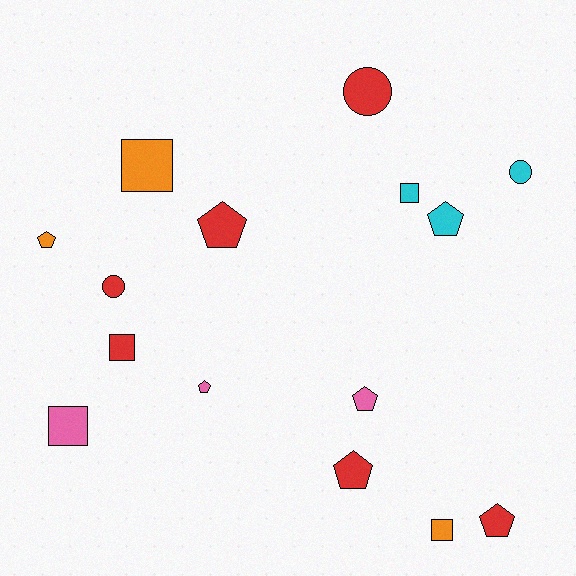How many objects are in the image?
There are 15 objects.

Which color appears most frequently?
Red, with 6 objects.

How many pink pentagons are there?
There are 2 pink pentagons.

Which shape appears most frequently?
Pentagon, with 7 objects.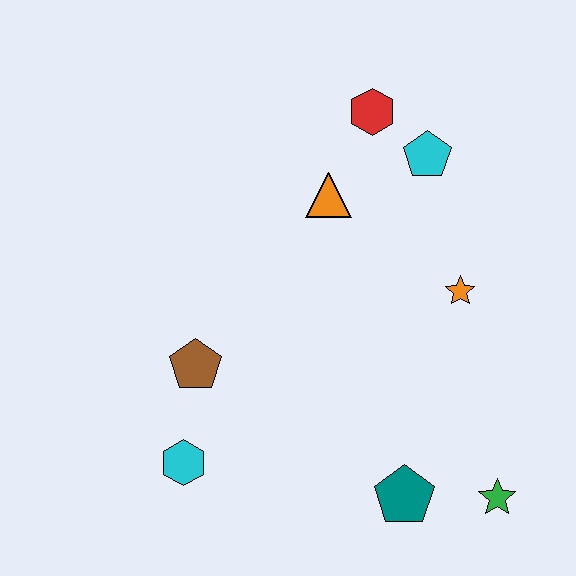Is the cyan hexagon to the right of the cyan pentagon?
No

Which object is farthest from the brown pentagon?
The green star is farthest from the brown pentagon.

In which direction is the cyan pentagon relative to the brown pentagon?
The cyan pentagon is to the right of the brown pentagon.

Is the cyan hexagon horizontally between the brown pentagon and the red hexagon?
No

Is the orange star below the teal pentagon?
No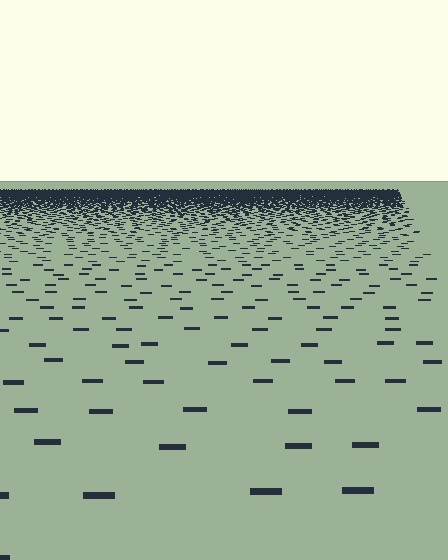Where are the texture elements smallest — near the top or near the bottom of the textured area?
Near the top.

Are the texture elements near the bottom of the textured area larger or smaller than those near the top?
Larger. Near the bottom, elements are closer to the viewer and appear at a bigger on-screen size.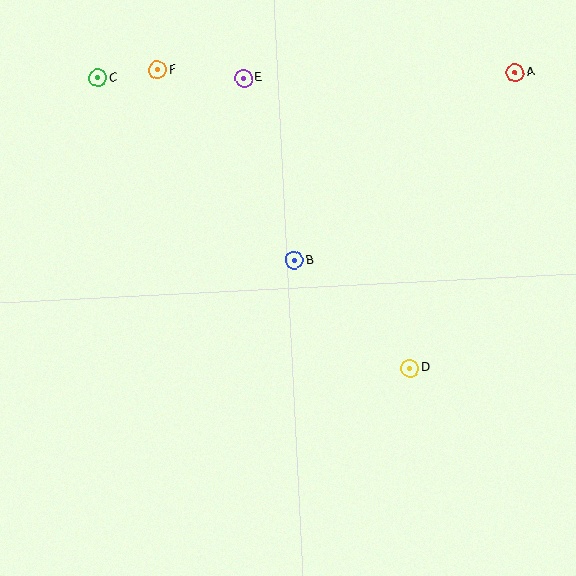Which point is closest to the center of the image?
Point B at (294, 261) is closest to the center.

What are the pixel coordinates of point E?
Point E is at (244, 78).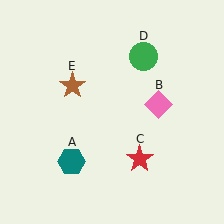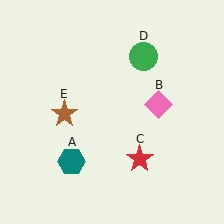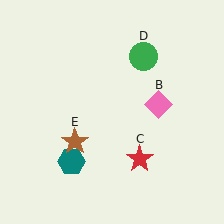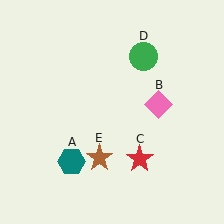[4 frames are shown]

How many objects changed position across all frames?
1 object changed position: brown star (object E).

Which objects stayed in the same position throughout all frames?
Teal hexagon (object A) and pink diamond (object B) and red star (object C) and green circle (object D) remained stationary.